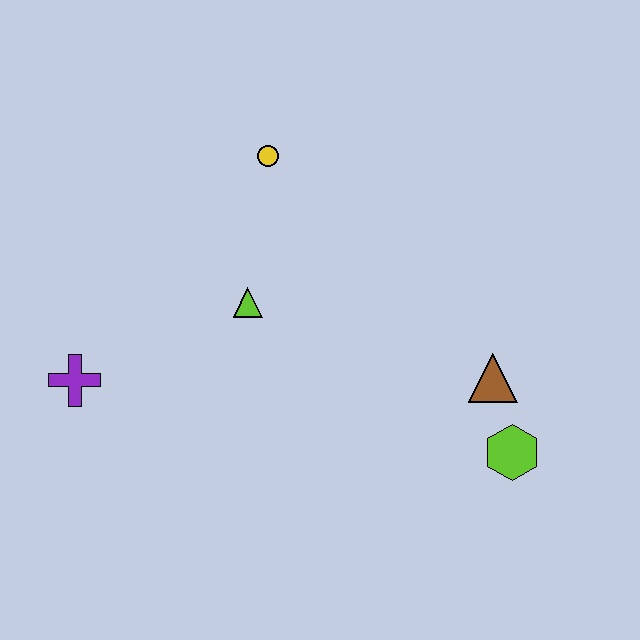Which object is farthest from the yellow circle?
The lime hexagon is farthest from the yellow circle.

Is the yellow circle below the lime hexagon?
No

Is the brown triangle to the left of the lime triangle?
No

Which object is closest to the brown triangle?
The lime hexagon is closest to the brown triangle.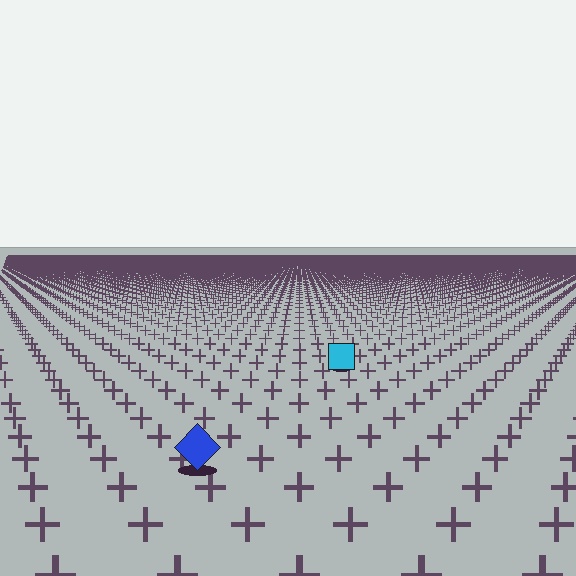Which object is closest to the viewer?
The blue diamond is closest. The texture marks near it are larger and more spread out.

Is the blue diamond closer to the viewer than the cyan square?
Yes. The blue diamond is closer — you can tell from the texture gradient: the ground texture is coarser near it.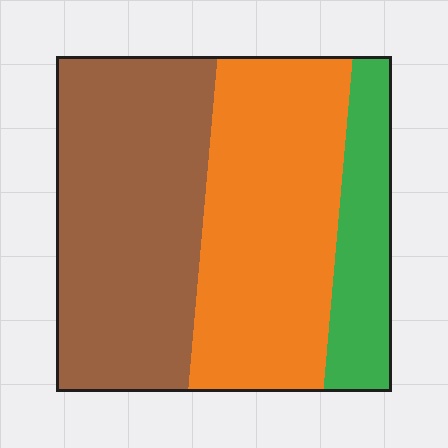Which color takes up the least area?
Green, at roughly 15%.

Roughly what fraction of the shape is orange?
Orange takes up about two fifths (2/5) of the shape.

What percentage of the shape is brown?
Brown takes up about two fifths (2/5) of the shape.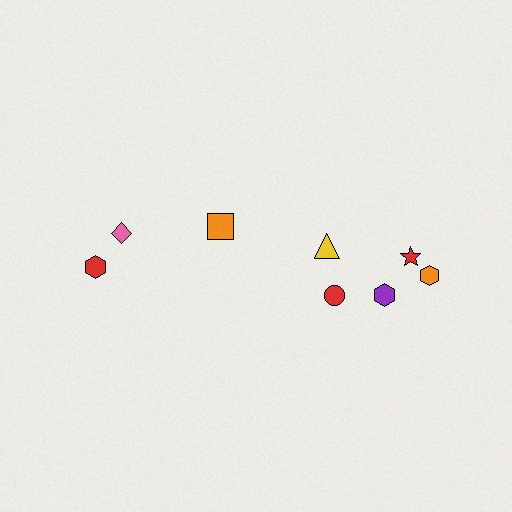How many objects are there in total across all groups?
There are 8 objects.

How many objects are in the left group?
There are 3 objects.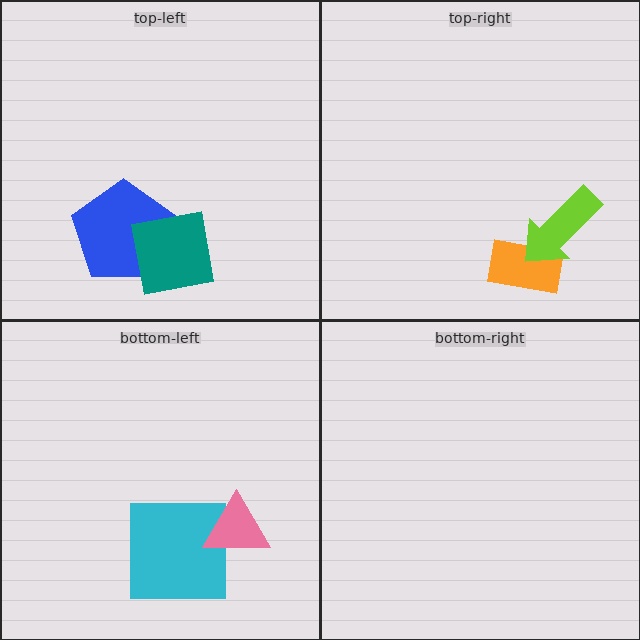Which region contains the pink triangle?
The bottom-left region.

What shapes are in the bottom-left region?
The cyan square, the pink triangle.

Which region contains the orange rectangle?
The top-right region.